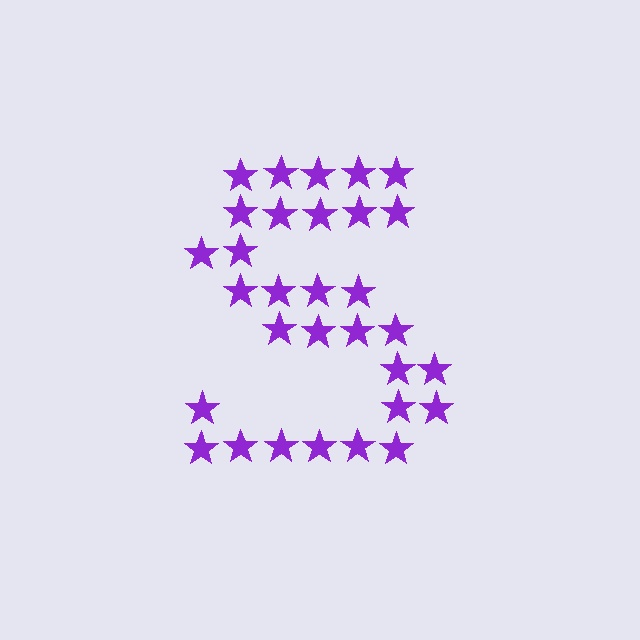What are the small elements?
The small elements are stars.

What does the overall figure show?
The overall figure shows the letter S.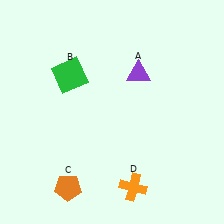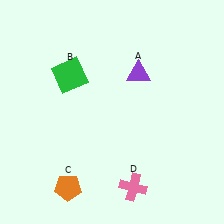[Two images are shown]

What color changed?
The cross (D) changed from orange in Image 1 to pink in Image 2.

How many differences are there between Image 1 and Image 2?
There is 1 difference between the two images.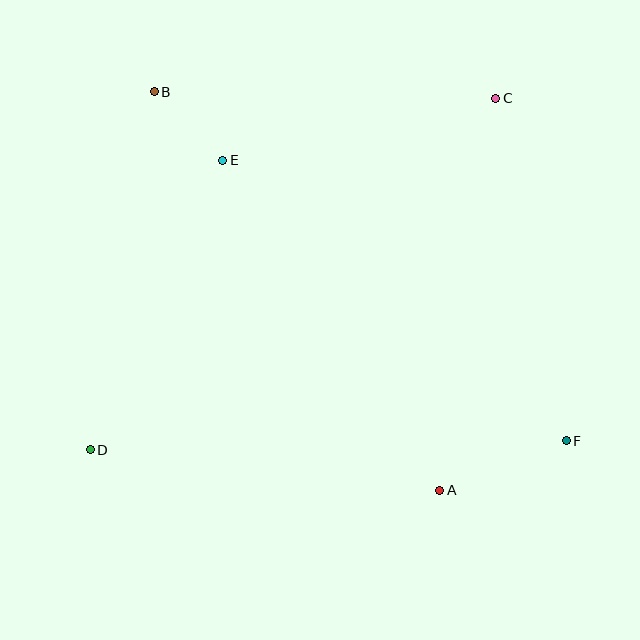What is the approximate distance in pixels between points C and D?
The distance between C and D is approximately 537 pixels.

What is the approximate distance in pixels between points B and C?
The distance between B and C is approximately 342 pixels.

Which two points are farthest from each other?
Points B and F are farthest from each other.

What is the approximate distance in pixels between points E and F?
The distance between E and F is approximately 444 pixels.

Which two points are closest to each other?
Points B and E are closest to each other.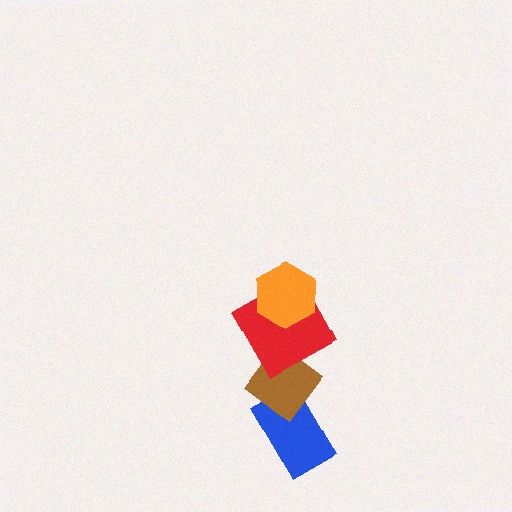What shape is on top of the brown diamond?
The red square is on top of the brown diamond.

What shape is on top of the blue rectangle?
The brown diamond is on top of the blue rectangle.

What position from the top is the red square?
The red square is 2nd from the top.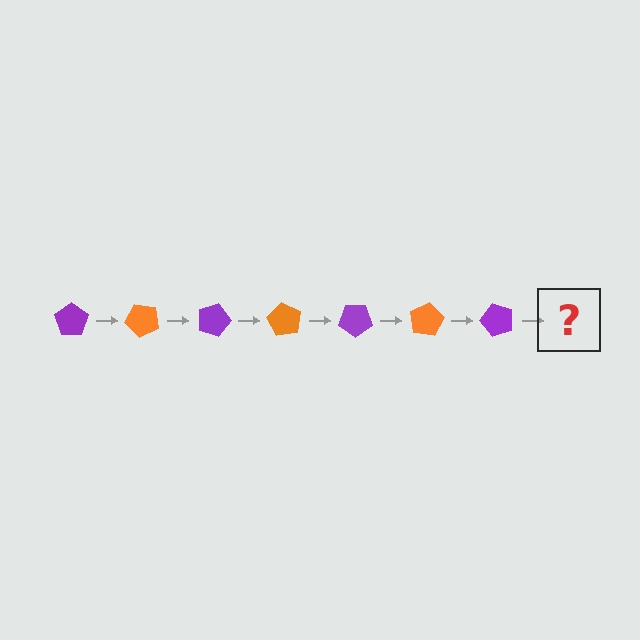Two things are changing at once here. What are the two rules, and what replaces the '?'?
The two rules are that it rotates 45 degrees each step and the color cycles through purple and orange. The '?' should be an orange pentagon, rotated 315 degrees from the start.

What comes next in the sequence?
The next element should be an orange pentagon, rotated 315 degrees from the start.